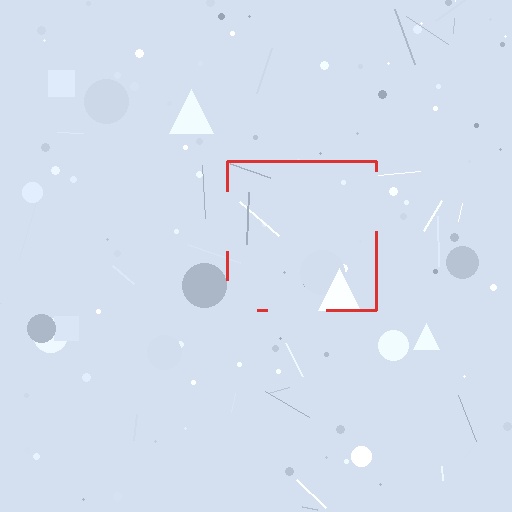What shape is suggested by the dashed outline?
The dashed outline suggests a square.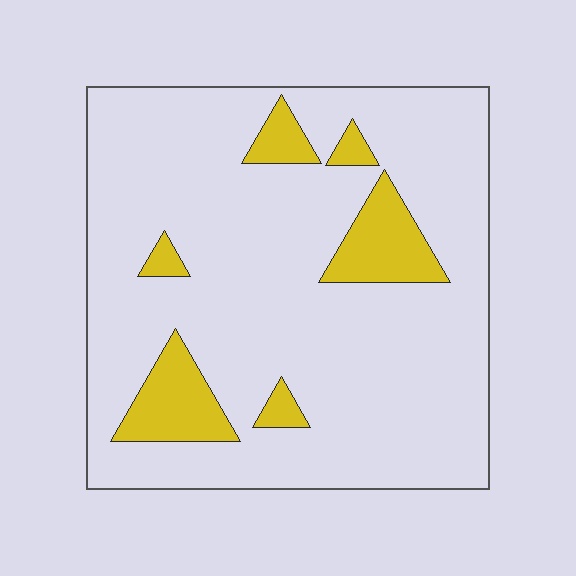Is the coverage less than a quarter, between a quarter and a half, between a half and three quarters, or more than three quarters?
Less than a quarter.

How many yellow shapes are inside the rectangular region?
6.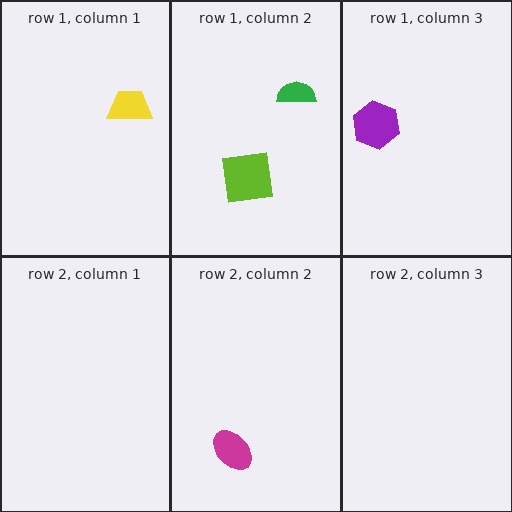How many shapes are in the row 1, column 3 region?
1.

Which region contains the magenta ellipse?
The row 2, column 2 region.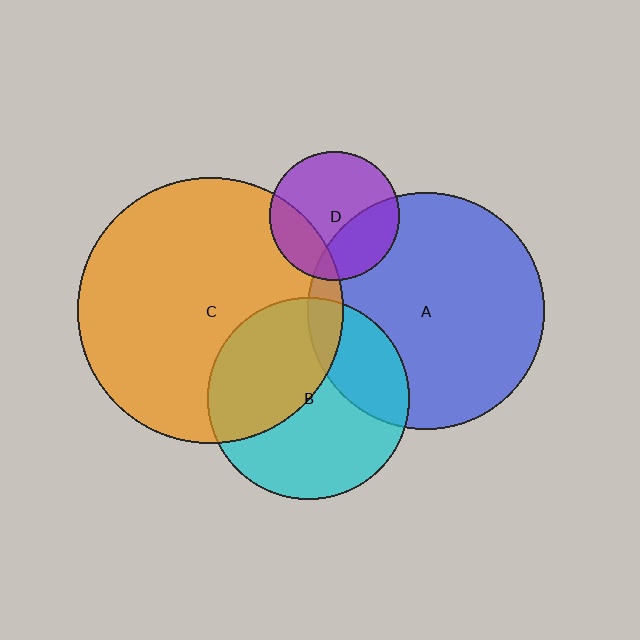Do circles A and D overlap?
Yes.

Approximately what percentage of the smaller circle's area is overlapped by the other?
Approximately 30%.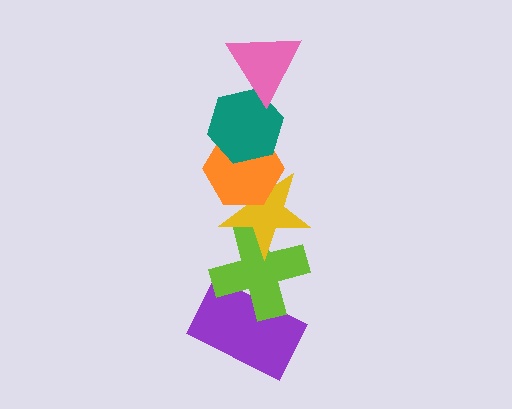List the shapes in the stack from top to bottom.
From top to bottom: the pink triangle, the teal hexagon, the orange hexagon, the yellow star, the lime cross, the purple rectangle.